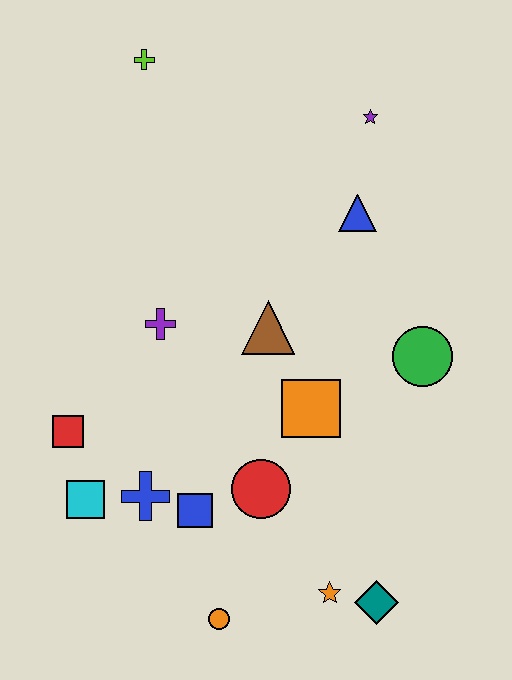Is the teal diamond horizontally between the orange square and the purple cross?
No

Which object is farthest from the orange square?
The lime cross is farthest from the orange square.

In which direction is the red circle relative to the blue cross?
The red circle is to the right of the blue cross.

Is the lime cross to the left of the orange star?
Yes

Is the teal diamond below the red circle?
Yes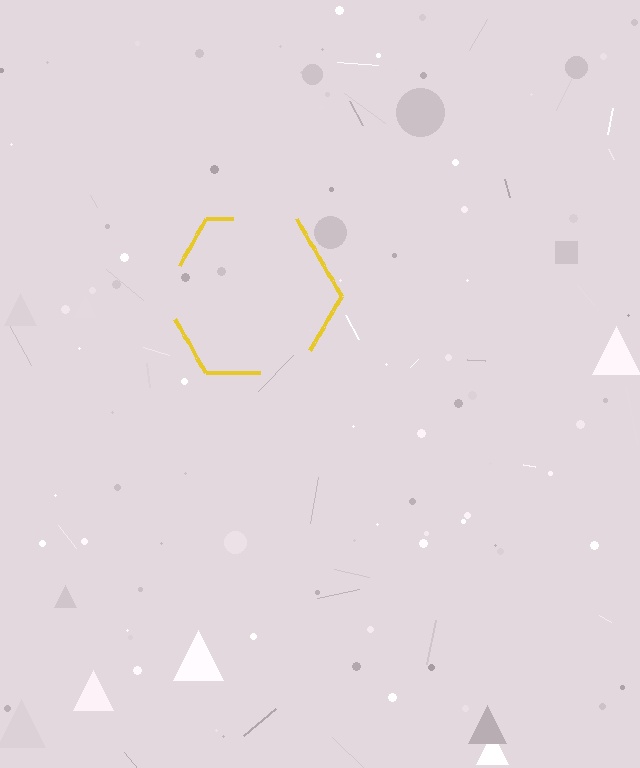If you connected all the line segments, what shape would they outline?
They would outline a hexagon.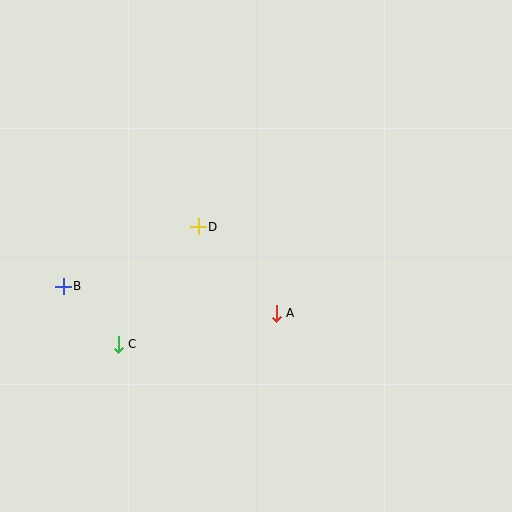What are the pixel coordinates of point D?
Point D is at (198, 227).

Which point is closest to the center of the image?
Point A at (276, 313) is closest to the center.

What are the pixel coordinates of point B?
Point B is at (63, 286).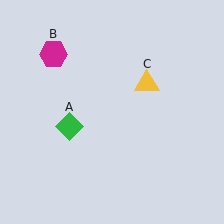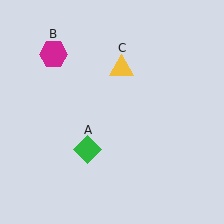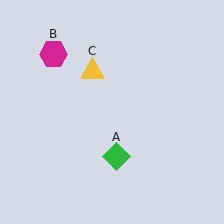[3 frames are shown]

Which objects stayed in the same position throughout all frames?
Magenta hexagon (object B) remained stationary.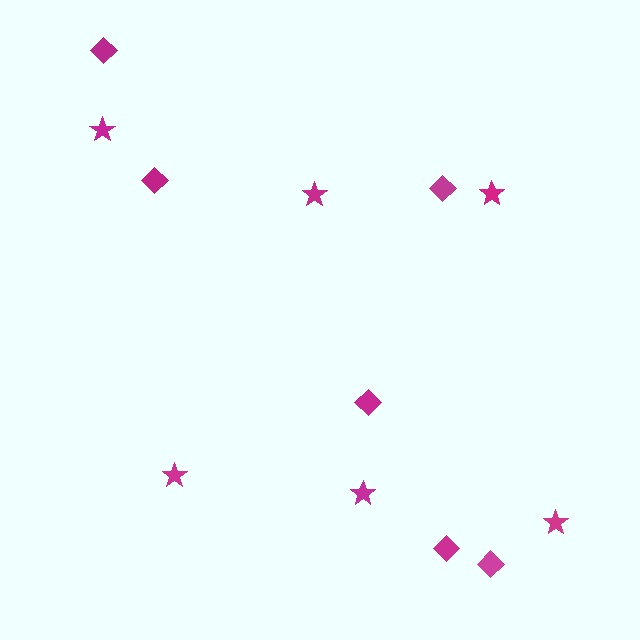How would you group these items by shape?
There are 2 groups: one group of diamonds (6) and one group of stars (6).